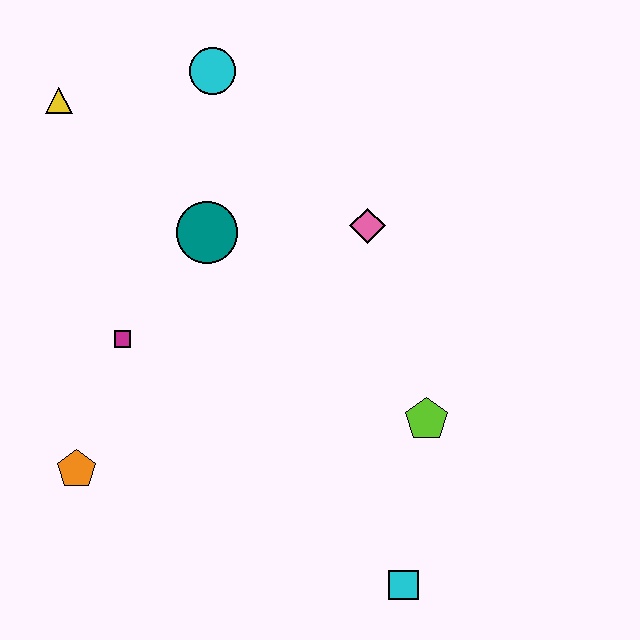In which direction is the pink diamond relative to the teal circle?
The pink diamond is to the right of the teal circle.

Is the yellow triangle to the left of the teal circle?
Yes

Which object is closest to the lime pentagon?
The cyan square is closest to the lime pentagon.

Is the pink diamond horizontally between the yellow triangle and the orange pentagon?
No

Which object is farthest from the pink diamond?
The orange pentagon is farthest from the pink diamond.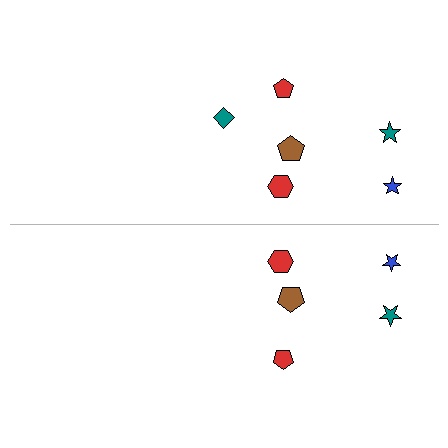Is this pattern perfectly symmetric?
No, the pattern is not perfectly symmetric. A teal diamond is missing from the bottom side.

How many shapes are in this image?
There are 11 shapes in this image.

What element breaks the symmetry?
A teal diamond is missing from the bottom side.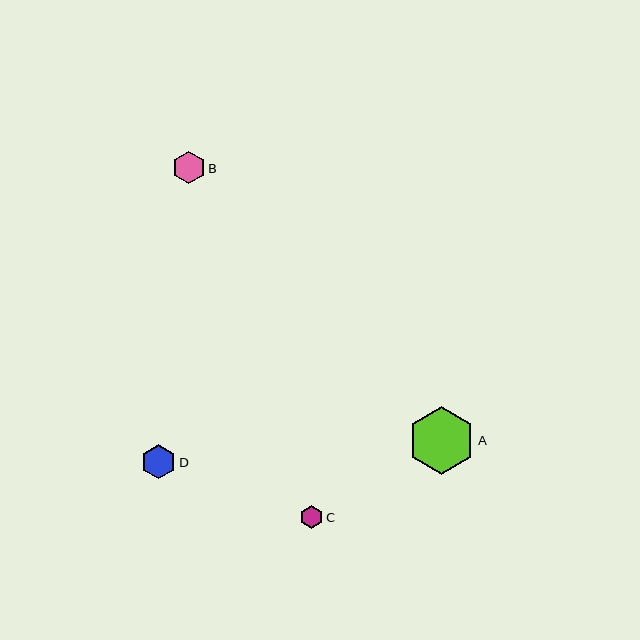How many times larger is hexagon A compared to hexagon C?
Hexagon A is approximately 2.8 times the size of hexagon C.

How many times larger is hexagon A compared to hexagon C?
Hexagon A is approximately 2.8 times the size of hexagon C.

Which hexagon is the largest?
Hexagon A is the largest with a size of approximately 67 pixels.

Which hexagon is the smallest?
Hexagon C is the smallest with a size of approximately 24 pixels.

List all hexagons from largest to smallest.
From largest to smallest: A, D, B, C.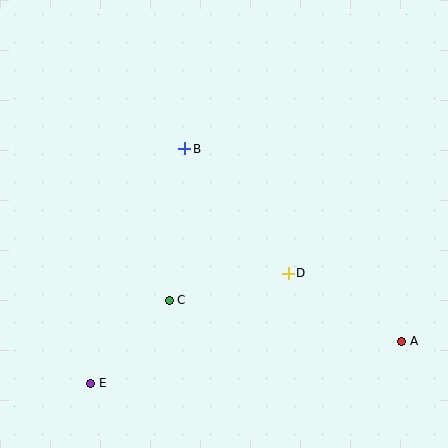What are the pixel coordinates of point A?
Point A is at (402, 341).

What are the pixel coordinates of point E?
Point E is at (91, 383).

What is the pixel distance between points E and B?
The distance between E and B is 253 pixels.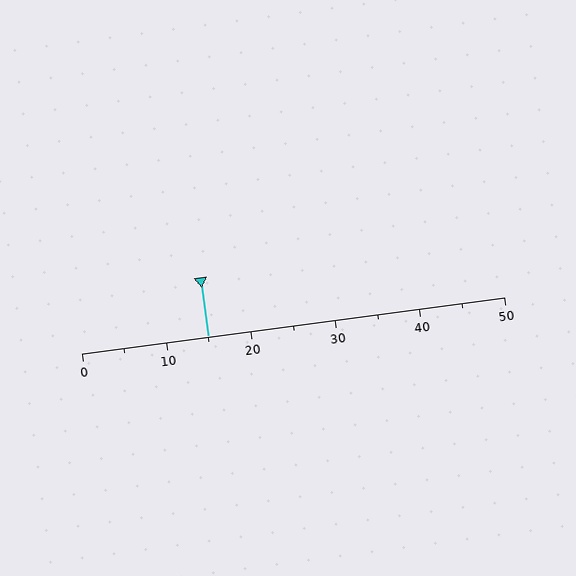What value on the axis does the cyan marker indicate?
The marker indicates approximately 15.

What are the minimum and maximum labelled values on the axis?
The axis runs from 0 to 50.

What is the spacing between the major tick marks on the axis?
The major ticks are spaced 10 apart.